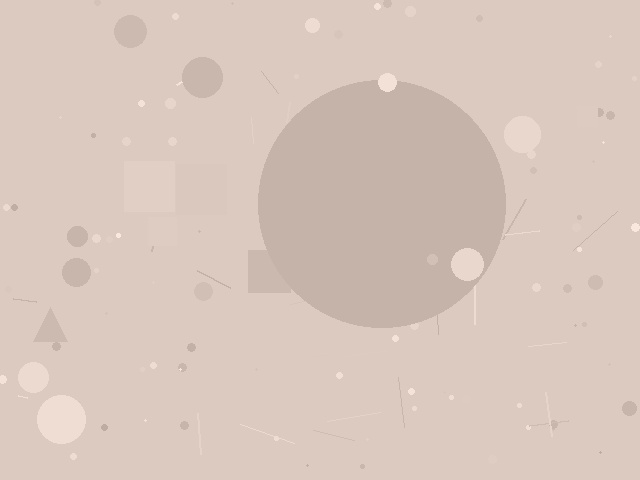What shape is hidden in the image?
A circle is hidden in the image.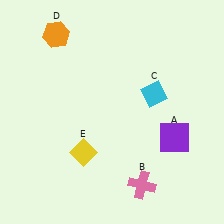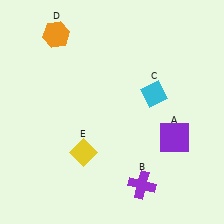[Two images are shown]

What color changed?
The cross (B) changed from pink in Image 1 to purple in Image 2.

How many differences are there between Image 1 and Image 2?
There is 1 difference between the two images.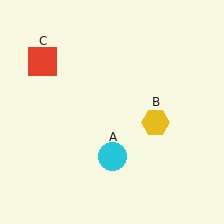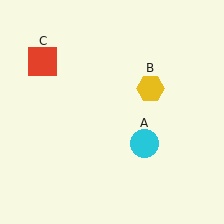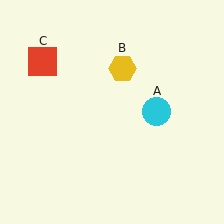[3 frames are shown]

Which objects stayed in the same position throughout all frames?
Red square (object C) remained stationary.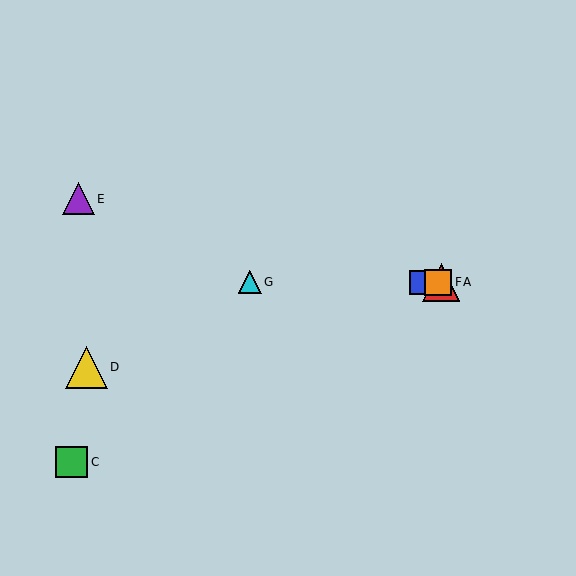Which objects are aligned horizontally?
Objects A, B, F, G are aligned horizontally.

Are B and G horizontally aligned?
Yes, both are at y≈282.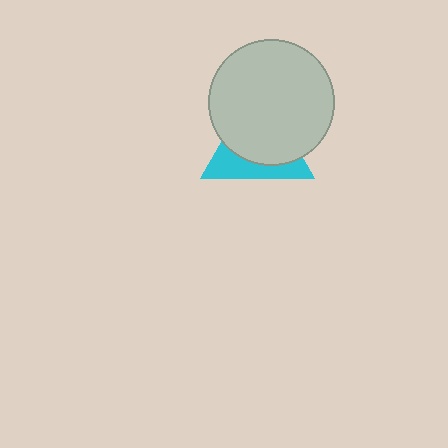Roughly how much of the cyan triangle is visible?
A small part of it is visible (roughly 36%).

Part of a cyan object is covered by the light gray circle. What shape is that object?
It is a triangle.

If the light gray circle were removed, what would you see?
You would see the complete cyan triangle.